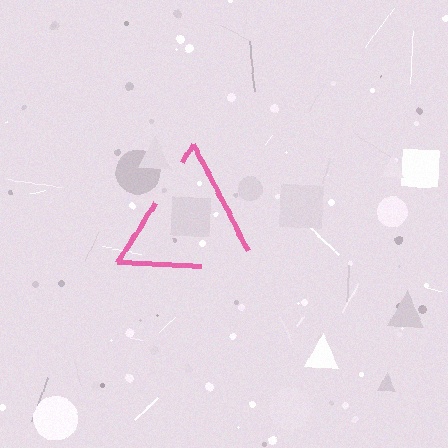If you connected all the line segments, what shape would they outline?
They would outline a triangle.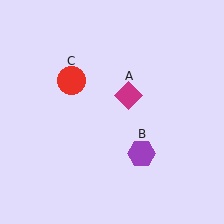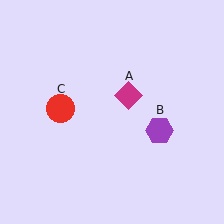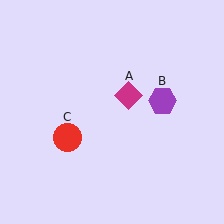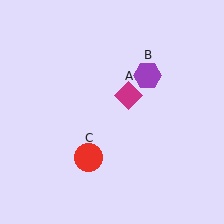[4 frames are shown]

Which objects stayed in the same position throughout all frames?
Magenta diamond (object A) remained stationary.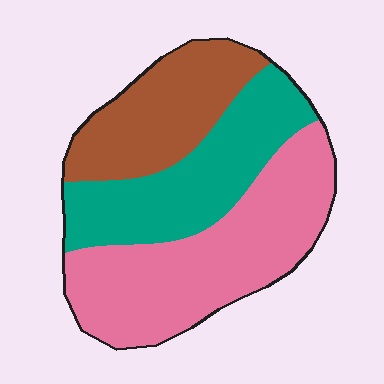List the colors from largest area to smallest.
From largest to smallest: pink, teal, brown.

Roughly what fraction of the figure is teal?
Teal covers 31% of the figure.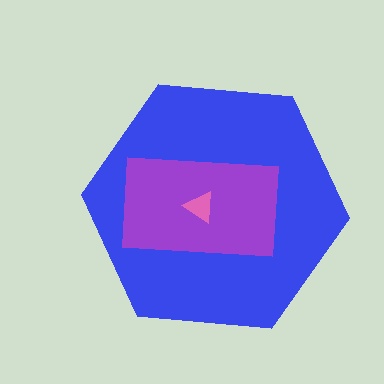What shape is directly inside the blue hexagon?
The purple rectangle.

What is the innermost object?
The pink triangle.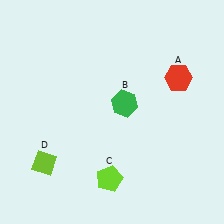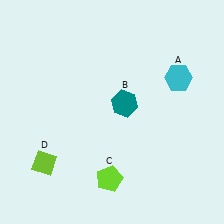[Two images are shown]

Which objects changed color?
A changed from red to cyan. B changed from green to teal.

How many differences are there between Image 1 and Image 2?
There are 2 differences between the two images.